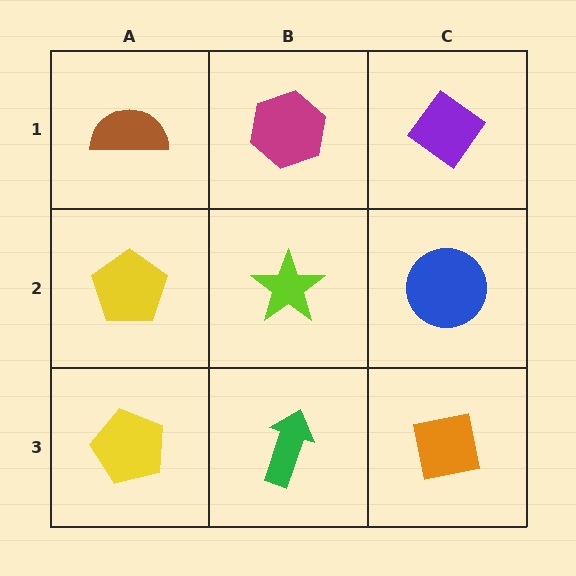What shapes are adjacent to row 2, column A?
A brown semicircle (row 1, column A), a yellow pentagon (row 3, column A), a lime star (row 2, column B).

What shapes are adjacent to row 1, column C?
A blue circle (row 2, column C), a magenta hexagon (row 1, column B).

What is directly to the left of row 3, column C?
A green arrow.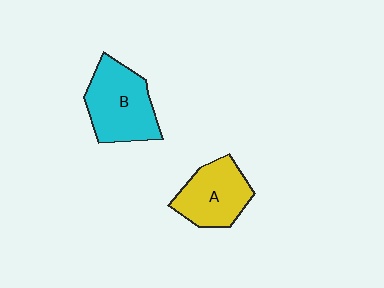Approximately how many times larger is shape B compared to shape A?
Approximately 1.2 times.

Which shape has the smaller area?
Shape A (yellow).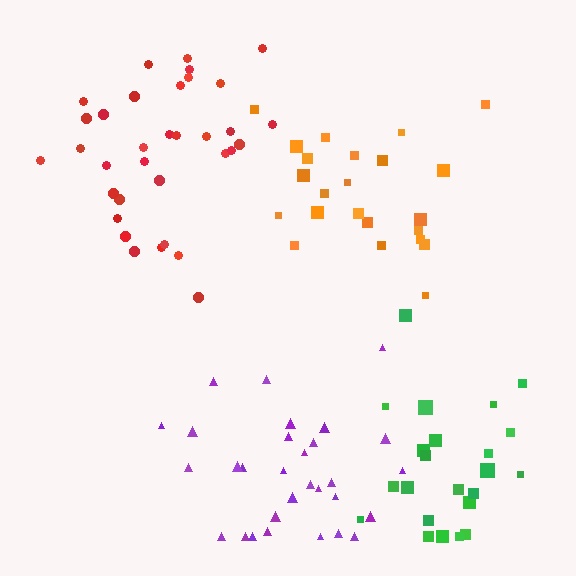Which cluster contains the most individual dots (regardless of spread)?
Red (34).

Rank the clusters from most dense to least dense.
red, green, purple, orange.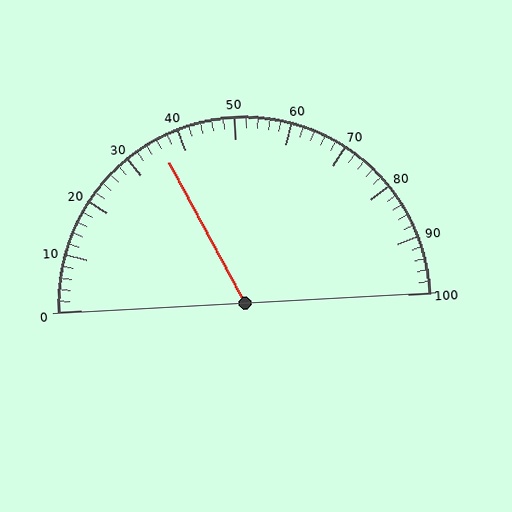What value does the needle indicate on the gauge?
The needle indicates approximately 36.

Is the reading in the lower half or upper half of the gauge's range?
The reading is in the lower half of the range (0 to 100).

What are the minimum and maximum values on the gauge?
The gauge ranges from 0 to 100.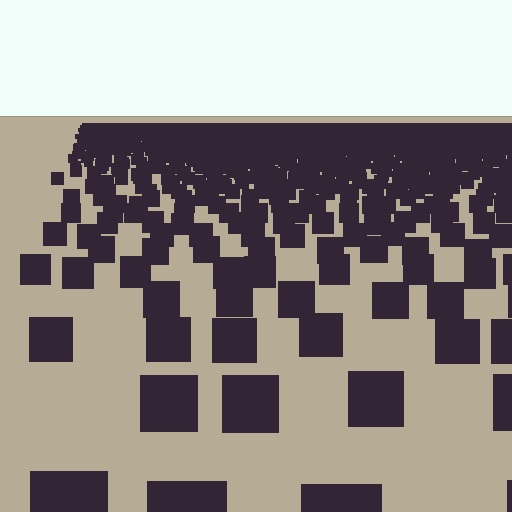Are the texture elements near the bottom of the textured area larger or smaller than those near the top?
Larger. Near the bottom, elements are closer to the viewer and appear at a bigger on-screen size.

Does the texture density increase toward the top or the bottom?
Density increases toward the top.